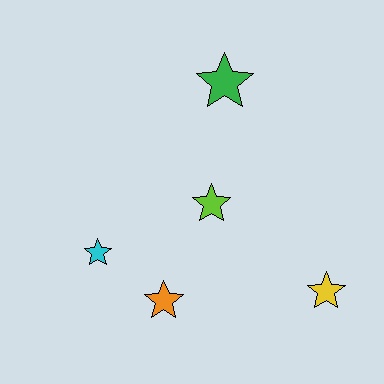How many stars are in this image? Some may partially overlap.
There are 5 stars.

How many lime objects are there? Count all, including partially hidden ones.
There is 1 lime object.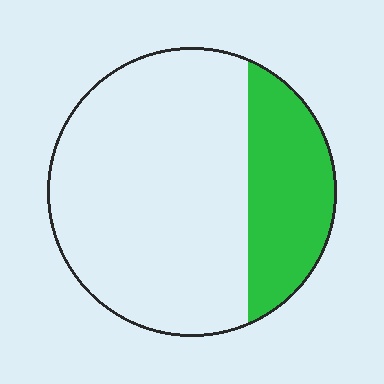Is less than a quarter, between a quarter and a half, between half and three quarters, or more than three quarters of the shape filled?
Between a quarter and a half.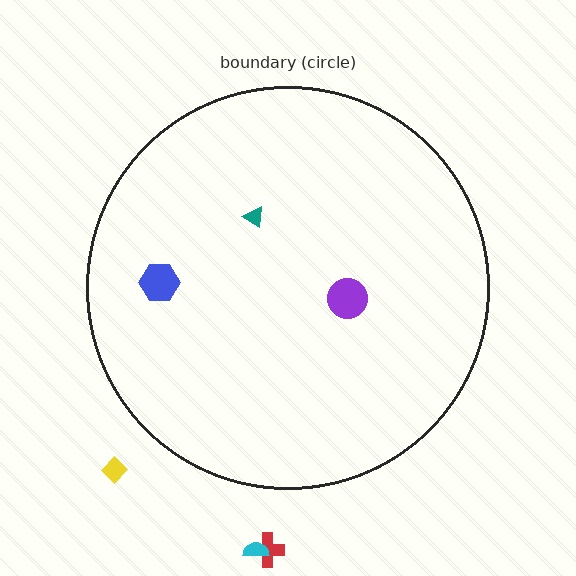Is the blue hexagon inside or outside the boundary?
Inside.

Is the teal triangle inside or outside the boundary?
Inside.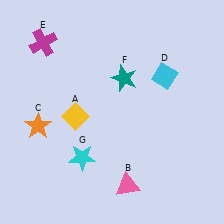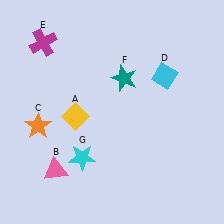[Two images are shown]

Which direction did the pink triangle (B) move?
The pink triangle (B) moved left.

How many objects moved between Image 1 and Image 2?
1 object moved between the two images.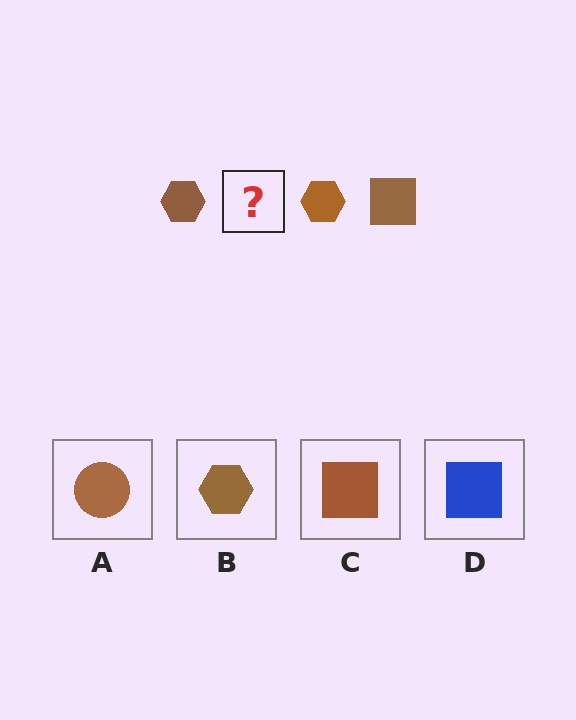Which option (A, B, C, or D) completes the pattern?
C.